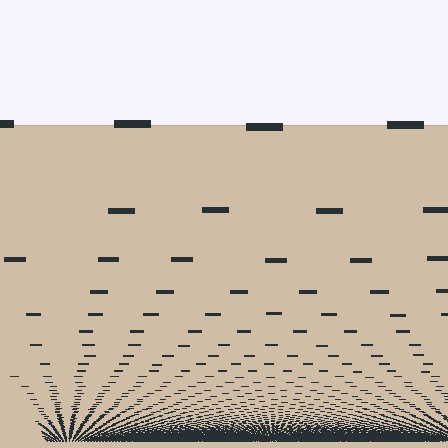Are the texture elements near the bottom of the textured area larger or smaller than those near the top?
Smaller. The gradient is inverted — elements near the bottom are smaller and denser.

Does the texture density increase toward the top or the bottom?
Density increases toward the bottom.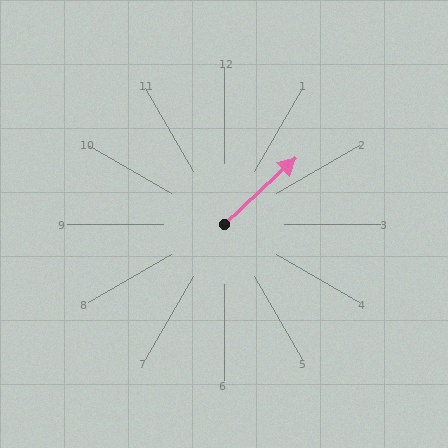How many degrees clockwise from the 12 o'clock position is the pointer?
Approximately 47 degrees.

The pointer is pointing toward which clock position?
Roughly 2 o'clock.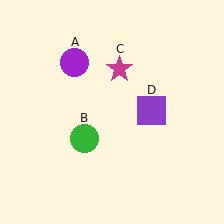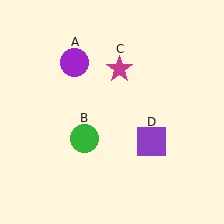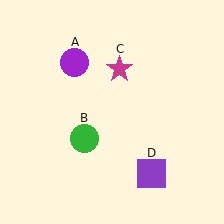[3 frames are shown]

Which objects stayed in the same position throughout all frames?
Purple circle (object A) and green circle (object B) and magenta star (object C) remained stationary.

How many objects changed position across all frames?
1 object changed position: purple square (object D).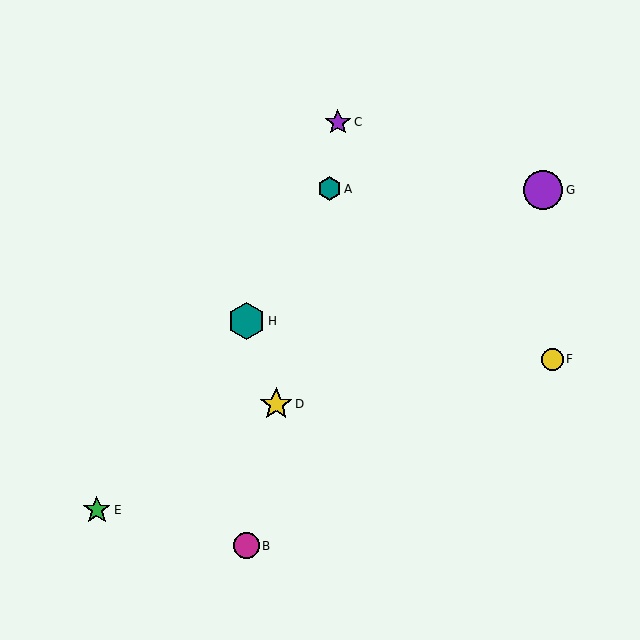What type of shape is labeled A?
Shape A is a teal hexagon.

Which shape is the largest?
The purple circle (labeled G) is the largest.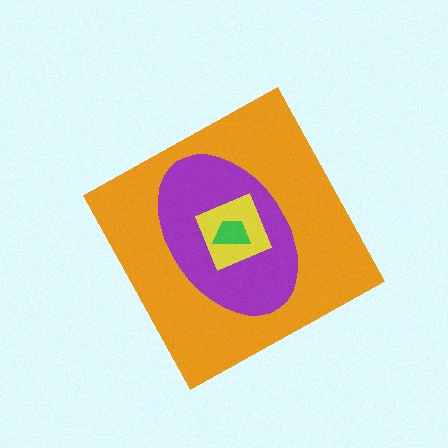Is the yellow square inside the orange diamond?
Yes.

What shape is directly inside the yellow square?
The green trapezoid.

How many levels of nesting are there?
4.